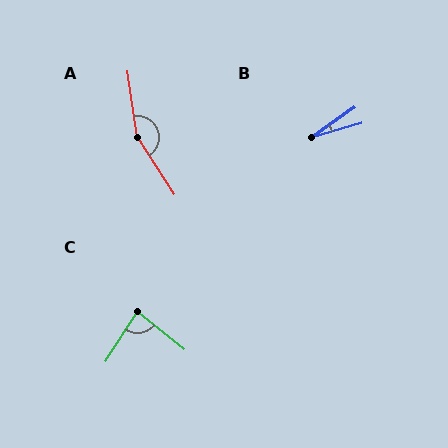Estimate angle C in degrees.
Approximately 84 degrees.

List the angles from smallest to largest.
B (19°), C (84°), A (155°).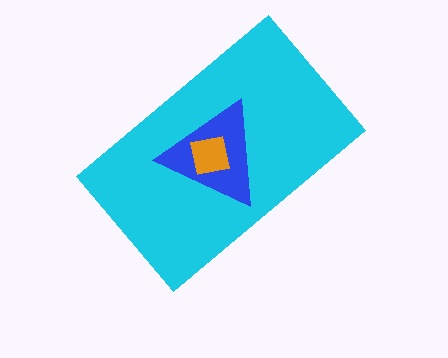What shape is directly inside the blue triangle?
The orange square.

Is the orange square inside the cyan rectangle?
Yes.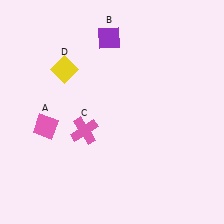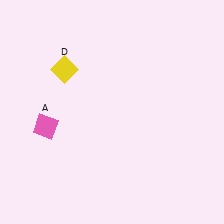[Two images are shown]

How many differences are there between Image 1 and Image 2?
There are 2 differences between the two images.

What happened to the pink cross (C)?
The pink cross (C) was removed in Image 2. It was in the bottom-left area of Image 1.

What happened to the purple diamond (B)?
The purple diamond (B) was removed in Image 2. It was in the top-left area of Image 1.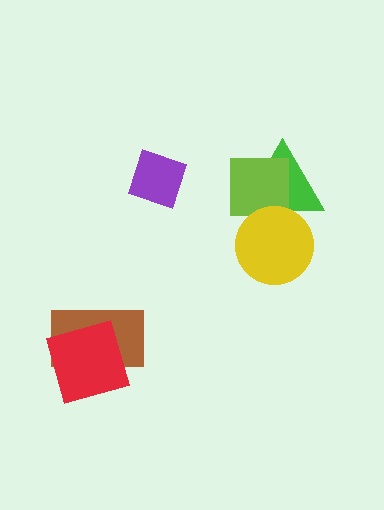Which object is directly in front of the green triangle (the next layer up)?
The lime square is directly in front of the green triangle.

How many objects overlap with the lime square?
2 objects overlap with the lime square.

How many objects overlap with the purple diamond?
0 objects overlap with the purple diamond.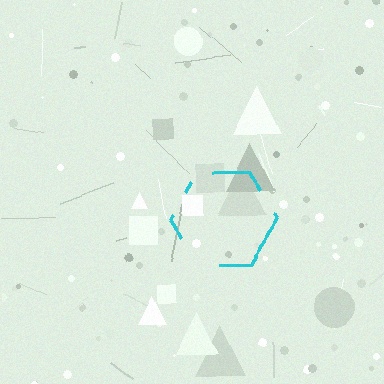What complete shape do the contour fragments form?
The contour fragments form a hexagon.